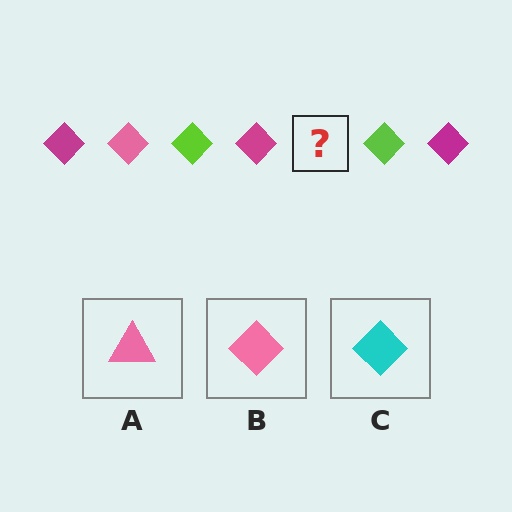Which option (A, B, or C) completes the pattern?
B.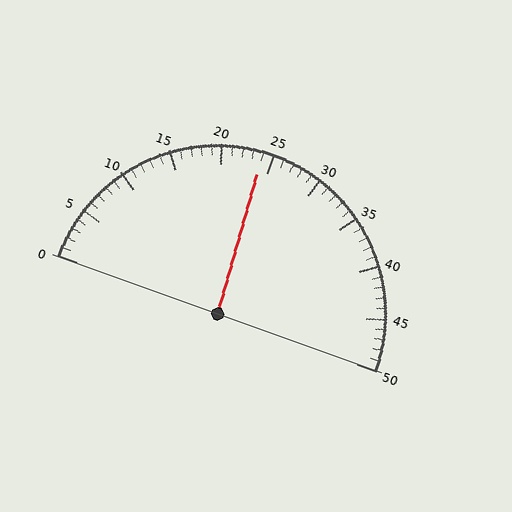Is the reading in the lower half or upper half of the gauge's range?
The reading is in the lower half of the range (0 to 50).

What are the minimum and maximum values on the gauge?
The gauge ranges from 0 to 50.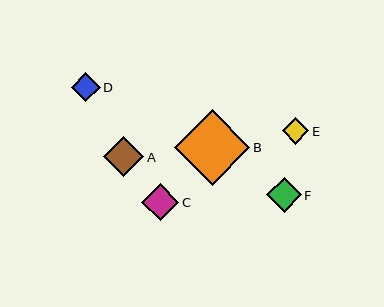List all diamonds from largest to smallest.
From largest to smallest: B, A, C, F, D, E.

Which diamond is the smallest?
Diamond E is the smallest with a size of approximately 27 pixels.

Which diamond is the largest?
Diamond B is the largest with a size of approximately 75 pixels.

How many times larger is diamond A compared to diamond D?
Diamond A is approximately 1.4 times the size of diamond D.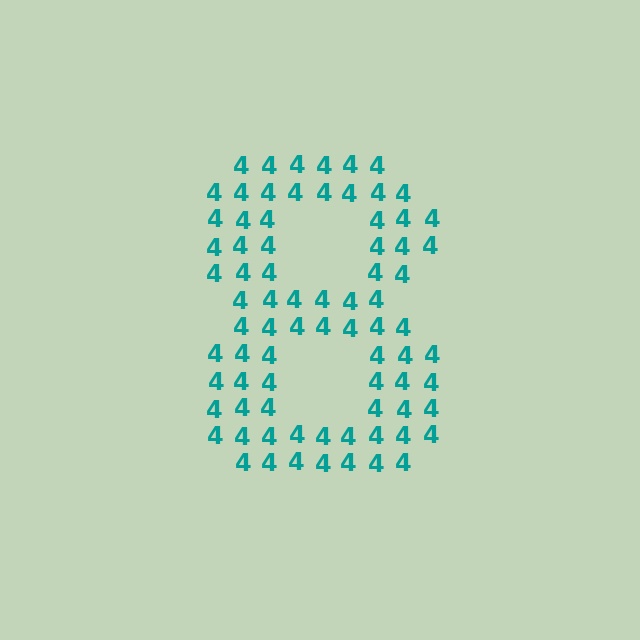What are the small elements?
The small elements are digit 4's.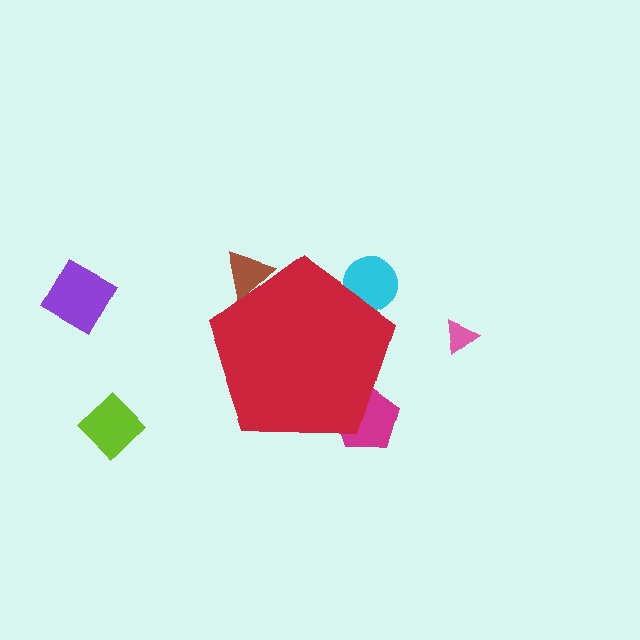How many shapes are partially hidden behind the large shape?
3 shapes are partially hidden.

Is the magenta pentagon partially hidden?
Yes, the magenta pentagon is partially hidden behind the red pentagon.